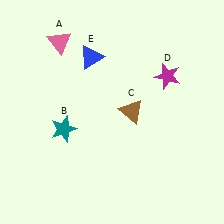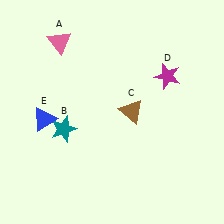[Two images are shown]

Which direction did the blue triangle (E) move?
The blue triangle (E) moved down.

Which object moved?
The blue triangle (E) moved down.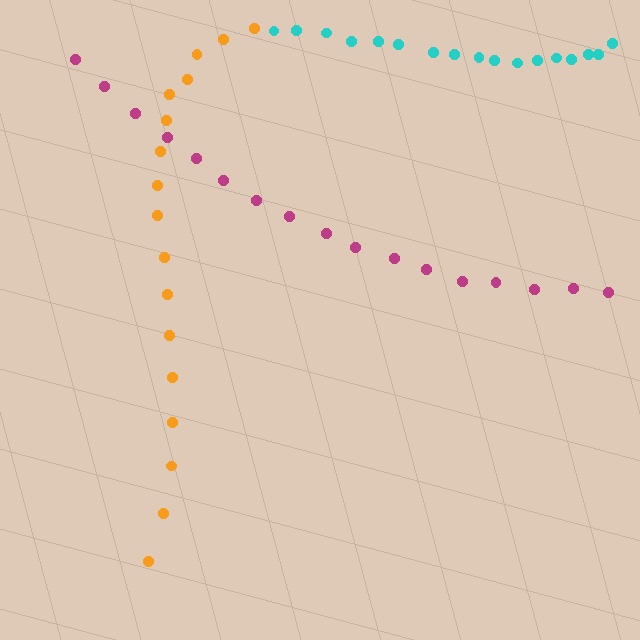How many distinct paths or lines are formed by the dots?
There are 3 distinct paths.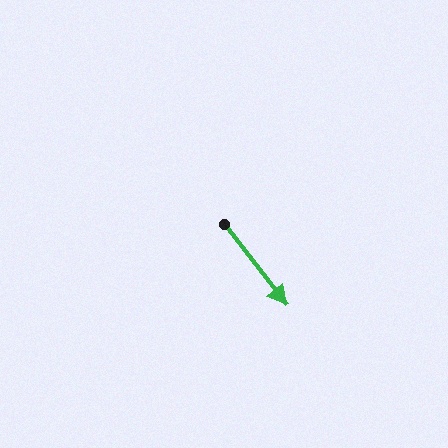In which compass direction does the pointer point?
Southeast.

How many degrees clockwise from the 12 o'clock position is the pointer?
Approximately 142 degrees.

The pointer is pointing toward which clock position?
Roughly 5 o'clock.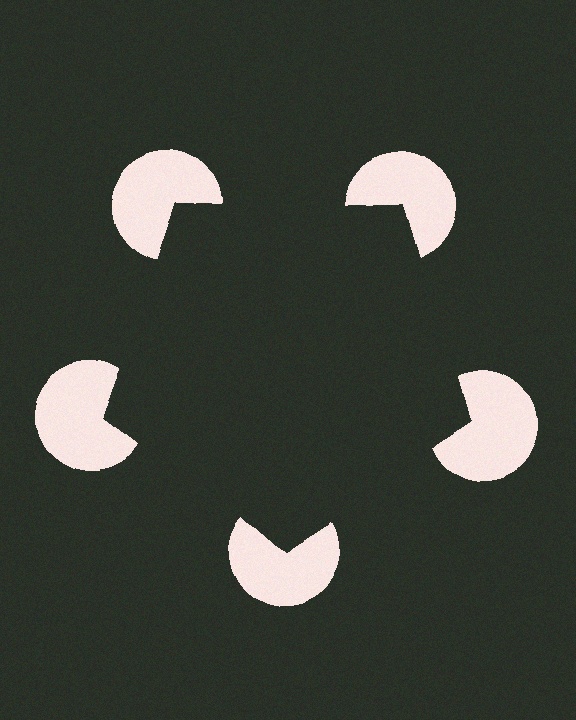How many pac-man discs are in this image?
There are 5 — one at each vertex of the illusory pentagon.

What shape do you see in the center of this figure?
An illusory pentagon — its edges are inferred from the aligned wedge cuts in the pac-man discs, not physically drawn.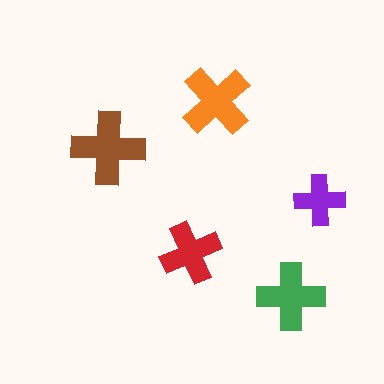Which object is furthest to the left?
The brown cross is leftmost.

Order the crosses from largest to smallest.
the brown one, the orange one, the green one, the red one, the purple one.